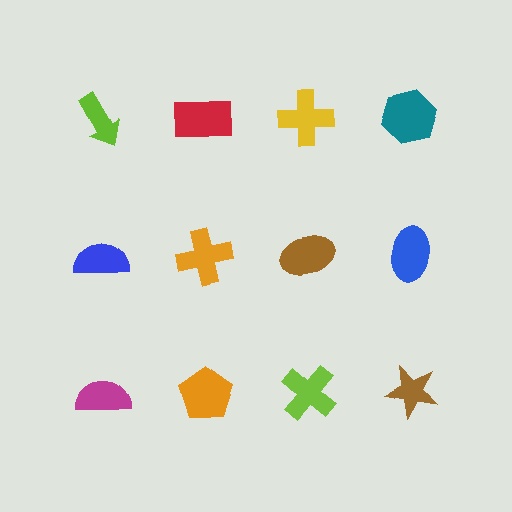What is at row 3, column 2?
An orange pentagon.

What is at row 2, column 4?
A blue ellipse.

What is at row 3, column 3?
A lime cross.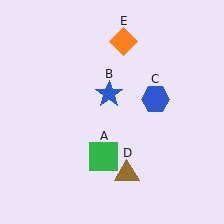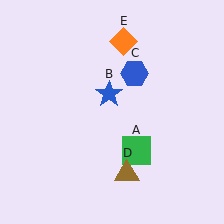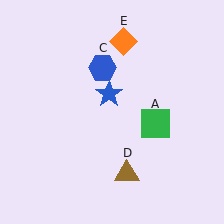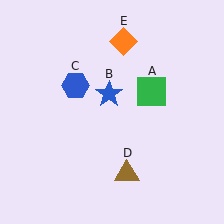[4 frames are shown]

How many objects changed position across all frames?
2 objects changed position: green square (object A), blue hexagon (object C).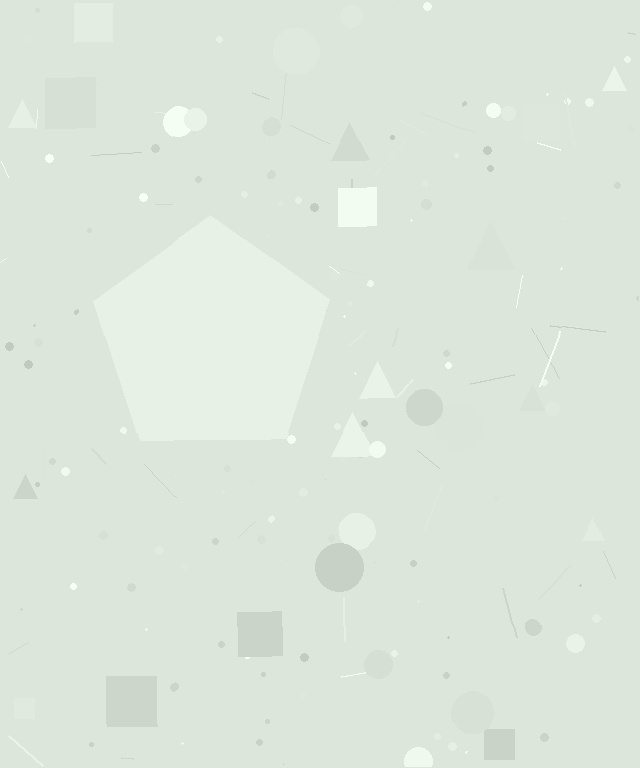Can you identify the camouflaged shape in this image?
The camouflaged shape is a pentagon.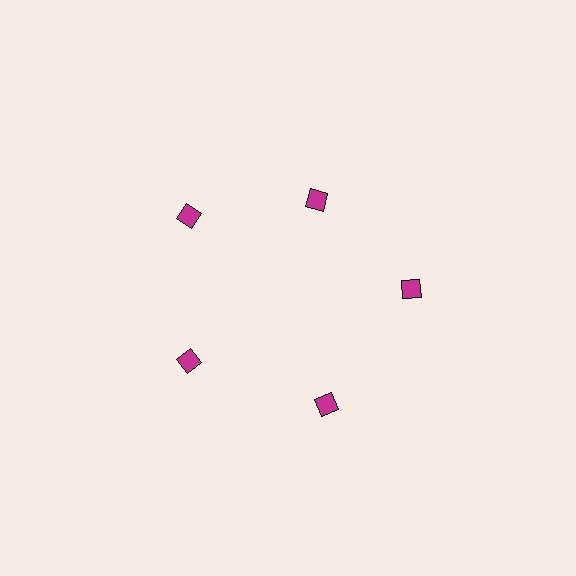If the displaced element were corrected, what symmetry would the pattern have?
It would have 5-fold rotational symmetry — the pattern would map onto itself every 72 degrees.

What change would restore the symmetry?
The symmetry would be restored by moving it outward, back onto the ring so that all 5 squares sit at equal angles and equal distance from the center.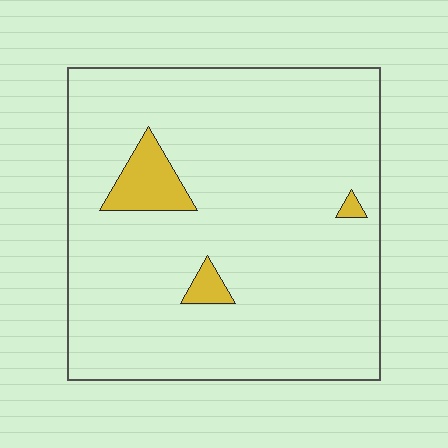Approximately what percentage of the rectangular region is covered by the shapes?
Approximately 5%.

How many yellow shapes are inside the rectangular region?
3.